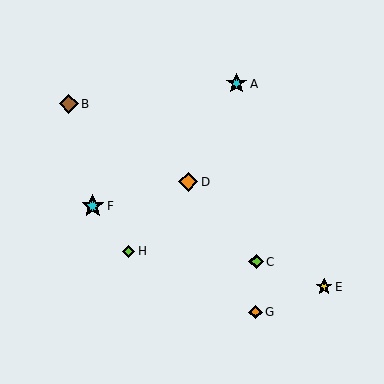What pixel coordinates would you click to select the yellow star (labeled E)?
Click at (324, 287) to select the yellow star E.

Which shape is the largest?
The cyan star (labeled F) is the largest.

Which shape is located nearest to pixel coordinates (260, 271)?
The lime diamond (labeled C) at (256, 262) is nearest to that location.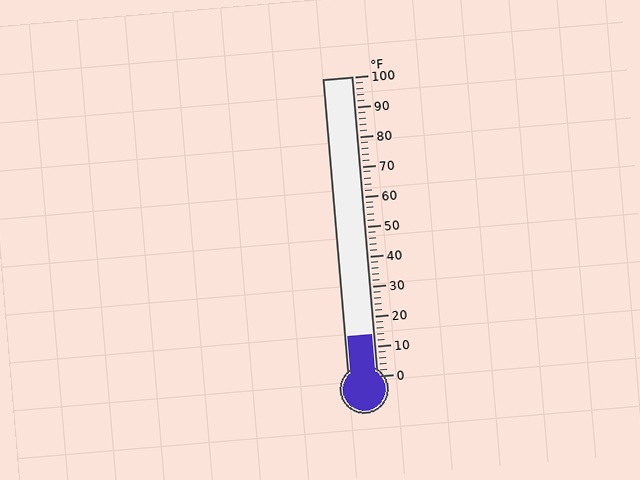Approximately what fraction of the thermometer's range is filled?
The thermometer is filled to approximately 15% of its range.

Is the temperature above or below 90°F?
The temperature is below 90°F.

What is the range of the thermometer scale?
The thermometer scale ranges from 0°F to 100°F.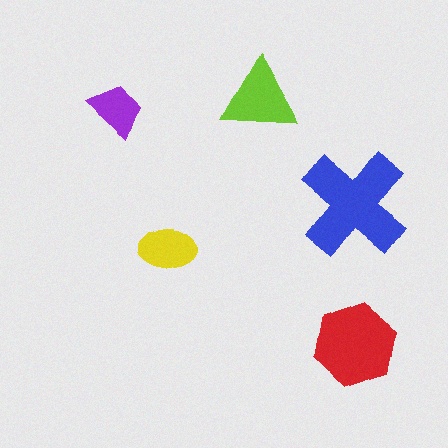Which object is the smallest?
The purple trapezoid.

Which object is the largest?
The blue cross.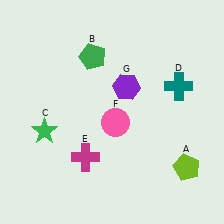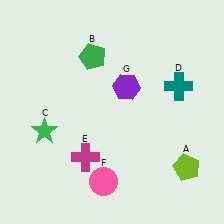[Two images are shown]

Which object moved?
The pink circle (F) moved down.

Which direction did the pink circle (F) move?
The pink circle (F) moved down.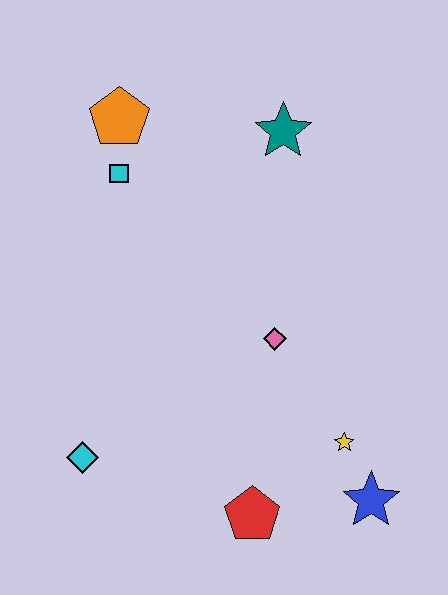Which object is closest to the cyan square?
The orange pentagon is closest to the cyan square.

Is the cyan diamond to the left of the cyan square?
Yes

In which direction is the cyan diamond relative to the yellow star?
The cyan diamond is to the left of the yellow star.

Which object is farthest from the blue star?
The orange pentagon is farthest from the blue star.